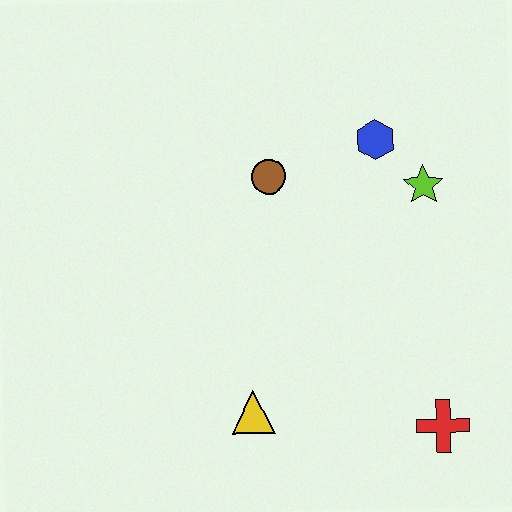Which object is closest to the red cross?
The yellow triangle is closest to the red cross.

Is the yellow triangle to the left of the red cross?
Yes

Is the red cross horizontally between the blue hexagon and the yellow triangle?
No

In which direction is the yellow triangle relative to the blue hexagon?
The yellow triangle is below the blue hexagon.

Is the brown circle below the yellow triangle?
No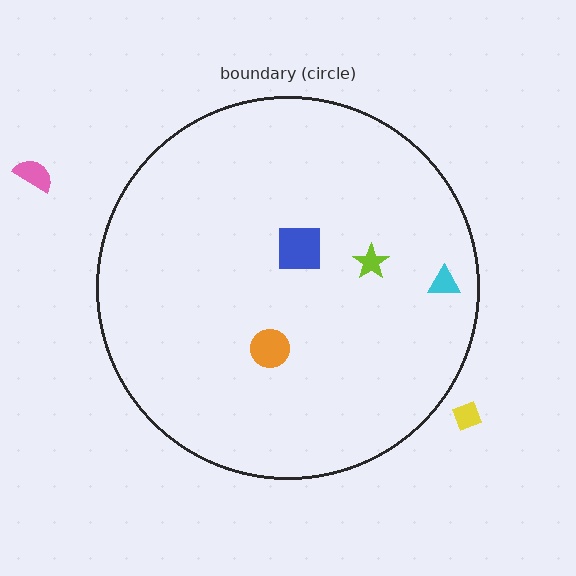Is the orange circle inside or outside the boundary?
Inside.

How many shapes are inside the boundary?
4 inside, 2 outside.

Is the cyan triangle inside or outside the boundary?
Inside.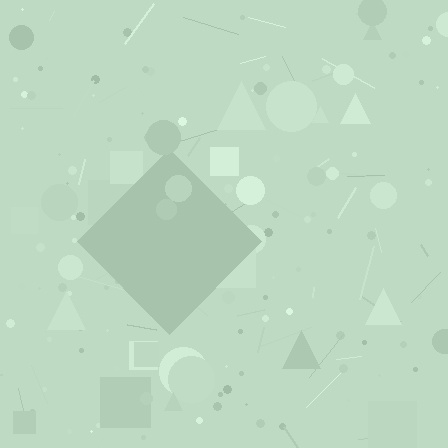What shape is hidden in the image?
A diamond is hidden in the image.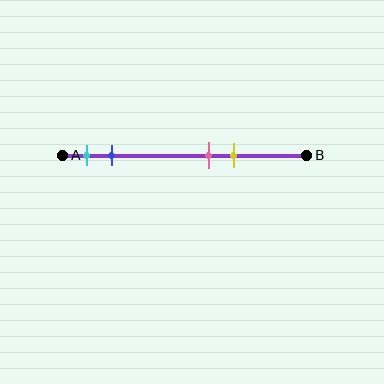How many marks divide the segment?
There are 4 marks dividing the segment.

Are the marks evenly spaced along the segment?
No, the marks are not evenly spaced.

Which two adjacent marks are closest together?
The pink and yellow marks are the closest adjacent pair.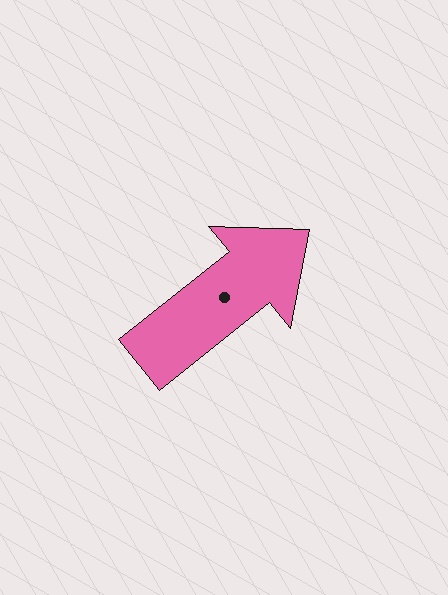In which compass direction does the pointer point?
Northeast.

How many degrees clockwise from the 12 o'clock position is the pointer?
Approximately 52 degrees.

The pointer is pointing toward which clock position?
Roughly 2 o'clock.